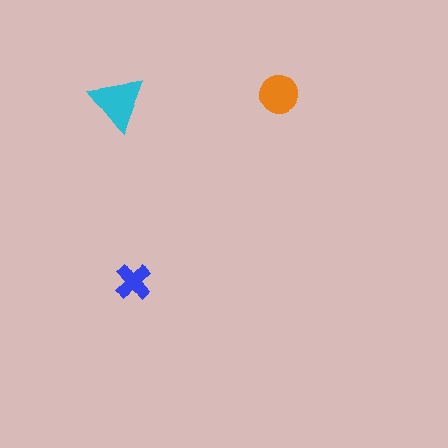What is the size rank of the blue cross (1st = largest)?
3rd.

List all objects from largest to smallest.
The cyan triangle, the orange circle, the blue cross.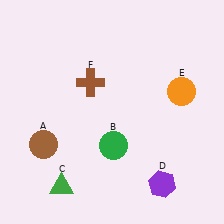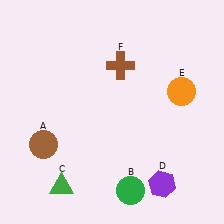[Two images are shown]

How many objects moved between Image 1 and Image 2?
2 objects moved between the two images.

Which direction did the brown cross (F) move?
The brown cross (F) moved right.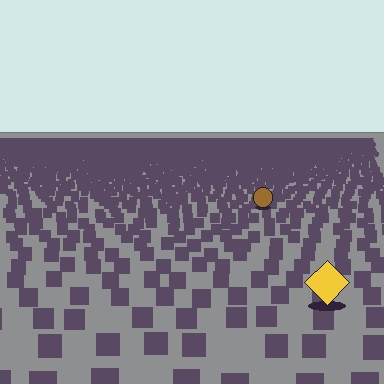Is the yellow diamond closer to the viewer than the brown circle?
Yes. The yellow diamond is closer — you can tell from the texture gradient: the ground texture is coarser near it.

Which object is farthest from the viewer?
The brown circle is farthest from the viewer. It appears smaller and the ground texture around it is denser.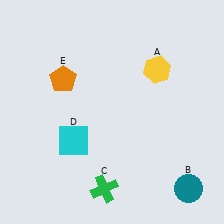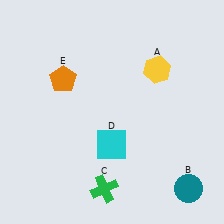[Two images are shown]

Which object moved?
The cyan square (D) moved right.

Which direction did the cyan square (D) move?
The cyan square (D) moved right.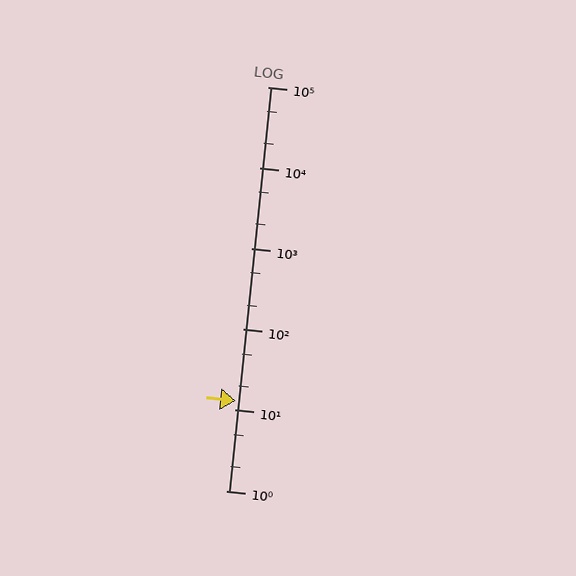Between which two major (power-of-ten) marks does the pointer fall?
The pointer is between 10 and 100.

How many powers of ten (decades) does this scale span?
The scale spans 5 decades, from 1 to 100000.